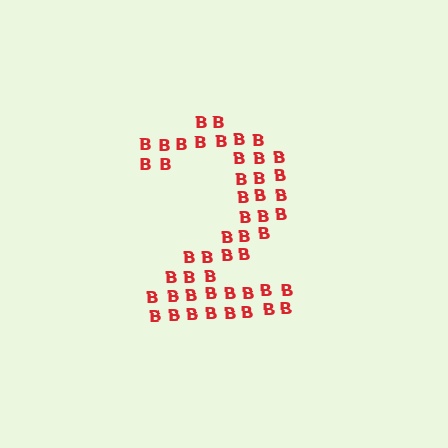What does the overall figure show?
The overall figure shows the digit 2.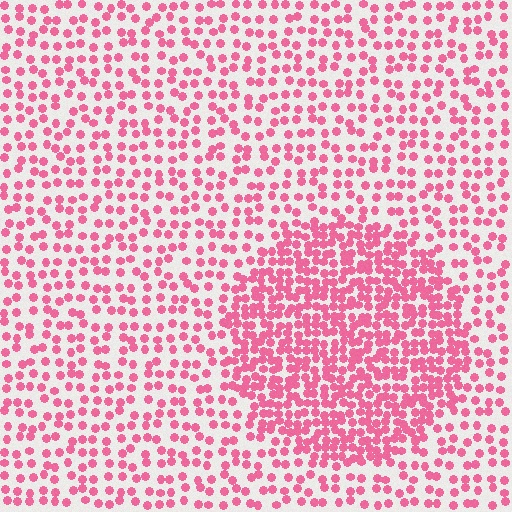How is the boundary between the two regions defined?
The boundary is defined by a change in element density (approximately 2.0x ratio). All elements are the same color, size, and shape.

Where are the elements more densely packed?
The elements are more densely packed inside the circle boundary.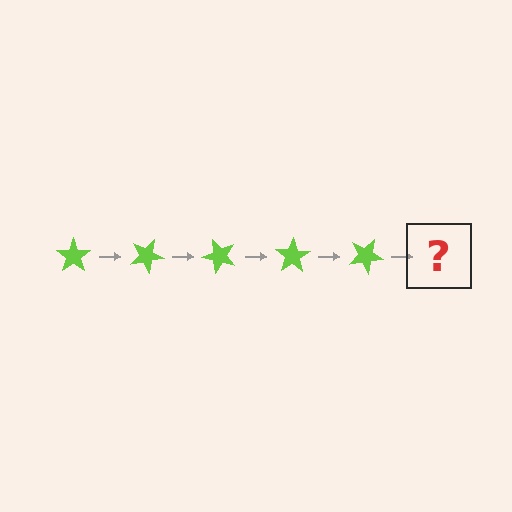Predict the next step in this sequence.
The next step is a lime star rotated 125 degrees.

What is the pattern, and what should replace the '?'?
The pattern is that the star rotates 25 degrees each step. The '?' should be a lime star rotated 125 degrees.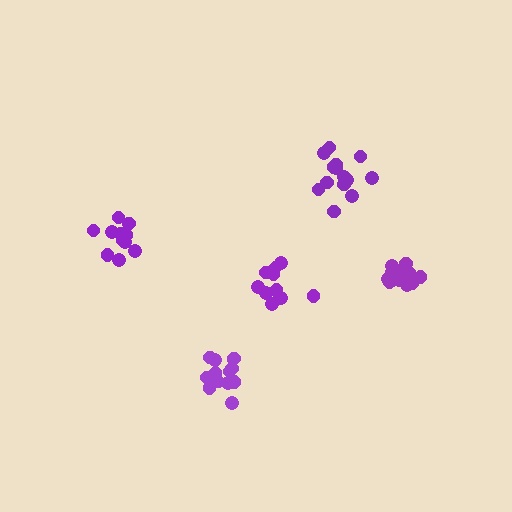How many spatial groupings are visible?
There are 5 spatial groupings.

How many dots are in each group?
Group 1: 15 dots, Group 2: 13 dots, Group 3: 12 dots, Group 4: 11 dots, Group 5: 11 dots (62 total).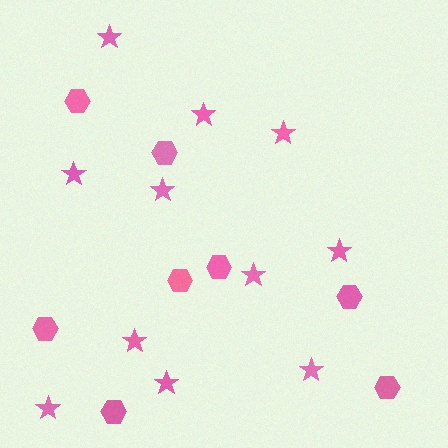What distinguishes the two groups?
There are 2 groups: one group of hexagons (8) and one group of stars (11).